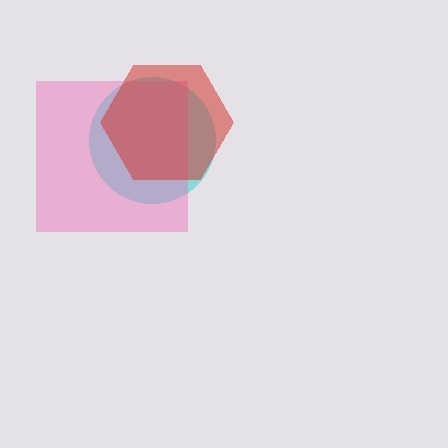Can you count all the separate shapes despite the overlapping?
Yes, there are 3 separate shapes.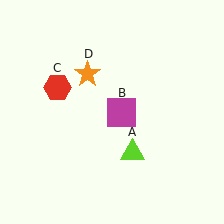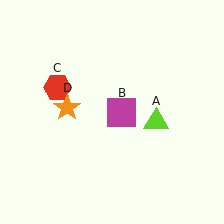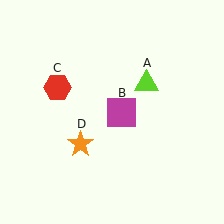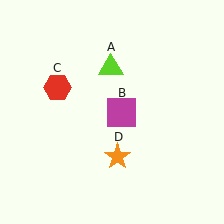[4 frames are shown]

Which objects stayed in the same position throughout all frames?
Magenta square (object B) and red hexagon (object C) remained stationary.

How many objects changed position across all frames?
2 objects changed position: lime triangle (object A), orange star (object D).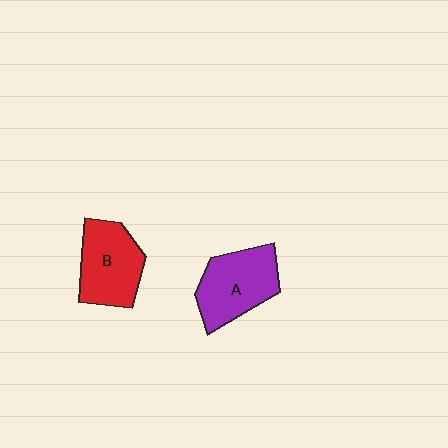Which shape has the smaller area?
Shape B (red).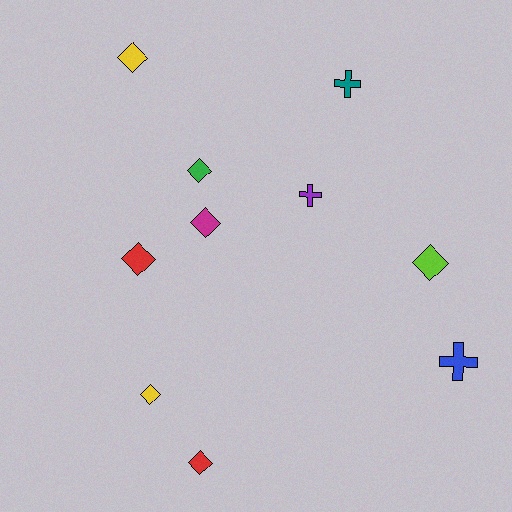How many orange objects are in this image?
There are no orange objects.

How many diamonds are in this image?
There are 7 diamonds.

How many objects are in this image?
There are 10 objects.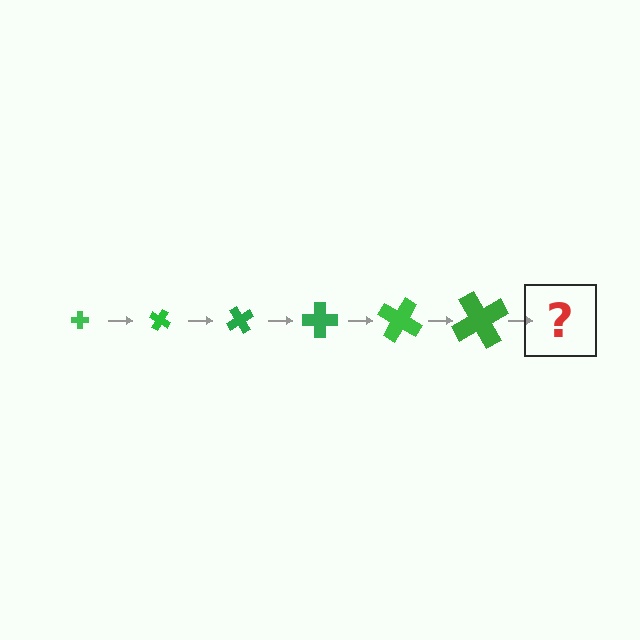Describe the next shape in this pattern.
It should be a cross, larger than the previous one and rotated 180 degrees from the start.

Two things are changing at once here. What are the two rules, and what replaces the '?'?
The two rules are that the cross grows larger each step and it rotates 30 degrees each step. The '?' should be a cross, larger than the previous one and rotated 180 degrees from the start.